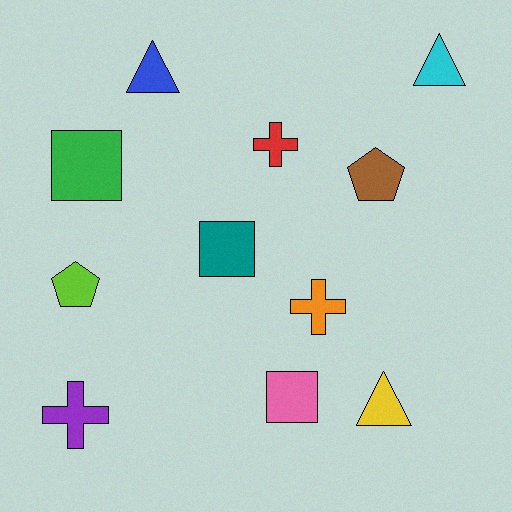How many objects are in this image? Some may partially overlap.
There are 11 objects.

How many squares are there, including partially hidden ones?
There are 3 squares.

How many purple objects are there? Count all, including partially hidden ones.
There is 1 purple object.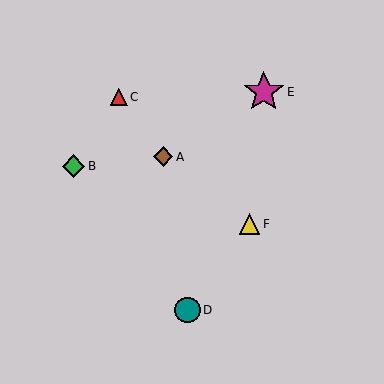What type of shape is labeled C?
Shape C is a red triangle.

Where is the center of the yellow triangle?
The center of the yellow triangle is at (250, 224).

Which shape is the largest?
The magenta star (labeled E) is the largest.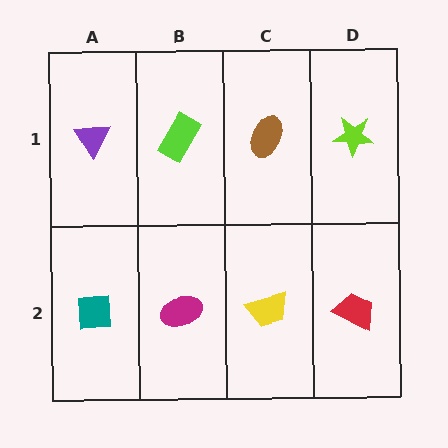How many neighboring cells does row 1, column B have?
3.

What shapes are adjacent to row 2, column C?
A brown ellipse (row 1, column C), a magenta ellipse (row 2, column B), a red trapezoid (row 2, column D).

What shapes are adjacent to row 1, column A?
A teal square (row 2, column A), a lime rectangle (row 1, column B).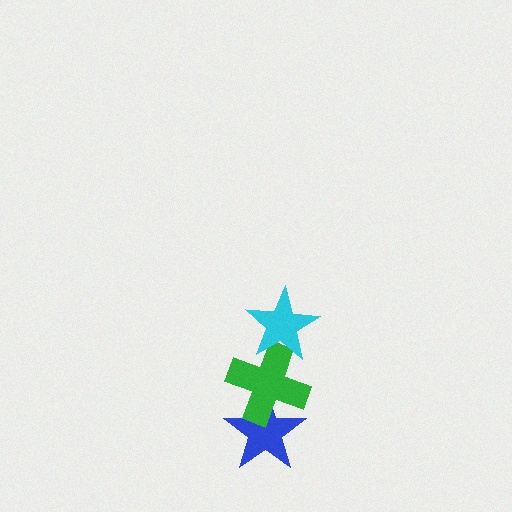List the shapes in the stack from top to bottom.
From top to bottom: the cyan star, the green cross, the blue star.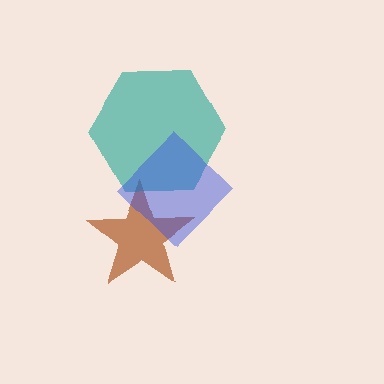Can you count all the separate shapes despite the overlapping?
Yes, there are 3 separate shapes.